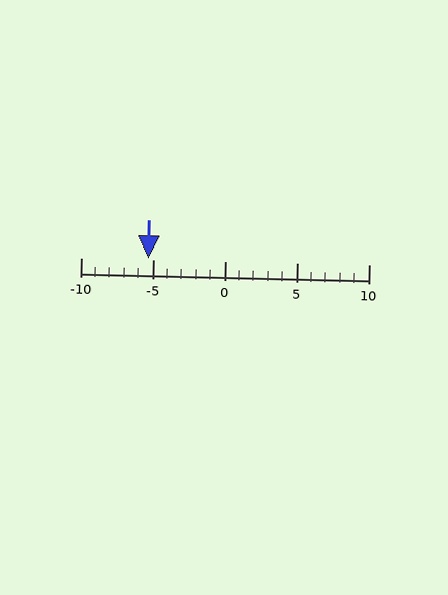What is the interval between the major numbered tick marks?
The major tick marks are spaced 5 units apart.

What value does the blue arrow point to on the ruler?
The blue arrow points to approximately -5.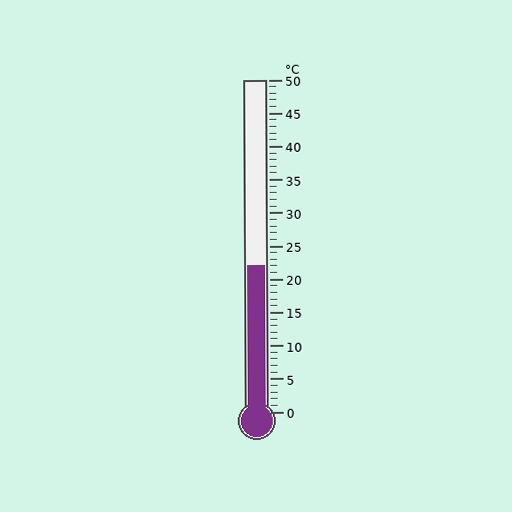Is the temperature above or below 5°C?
The temperature is above 5°C.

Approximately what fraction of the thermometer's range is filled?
The thermometer is filled to approximately 45% of its range.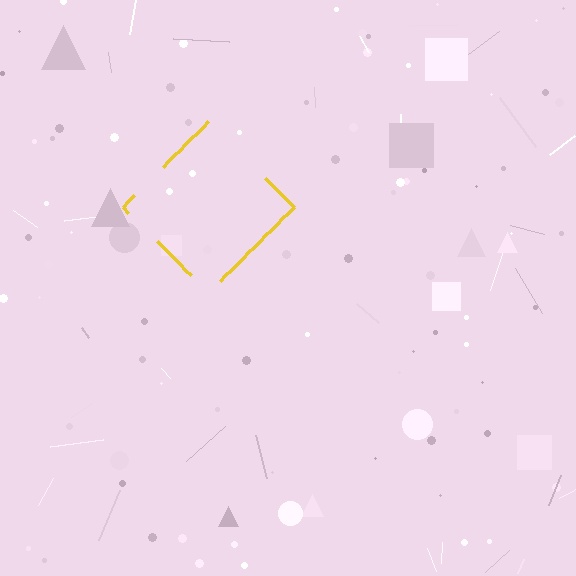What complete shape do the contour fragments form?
The contour fragments form a diamond.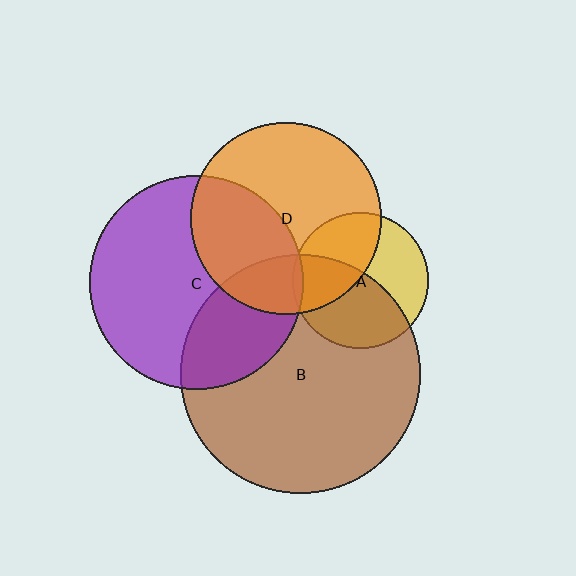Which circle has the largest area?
Circle B (brown).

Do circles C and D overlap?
Yes.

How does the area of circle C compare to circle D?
Approximately 1.2 times.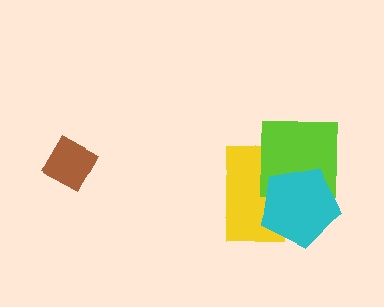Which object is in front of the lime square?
The cyan pentagon is in front of the lime square.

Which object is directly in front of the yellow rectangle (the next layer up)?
The lime square is directly in front of the yellow rectangle.